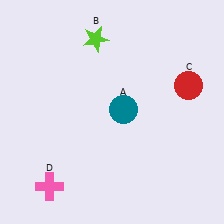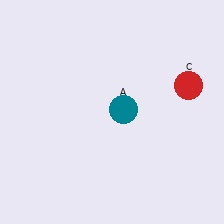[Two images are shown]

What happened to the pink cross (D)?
The pink cross (D) was removed in Image 2. It was in the bottom-left area of Image 1.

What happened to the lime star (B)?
The lime star (B) was removed in Image 2. It was in the top-left area of Image 1.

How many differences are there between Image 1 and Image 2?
There are 2 differences between the two images.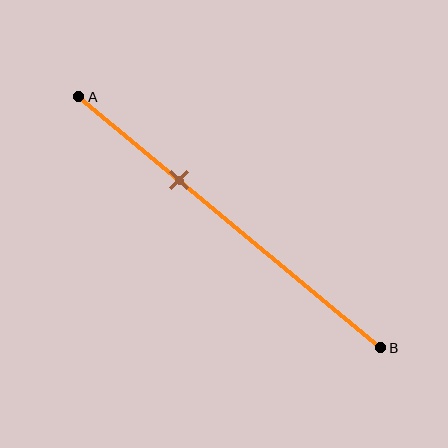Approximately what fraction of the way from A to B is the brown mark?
The brown mark is approximately 35% of the way from A to B.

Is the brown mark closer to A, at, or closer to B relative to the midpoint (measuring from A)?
The brown mark is closer to point A than the midpoint of segment AB.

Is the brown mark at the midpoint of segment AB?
No, the mark is at about 35% from A, not at the 50% midpoint.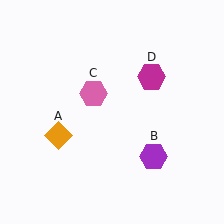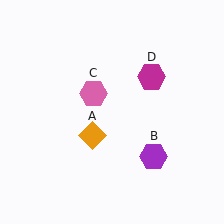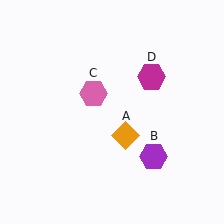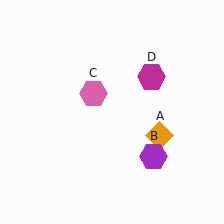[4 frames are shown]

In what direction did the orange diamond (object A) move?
The orange diamond (object A) moved right.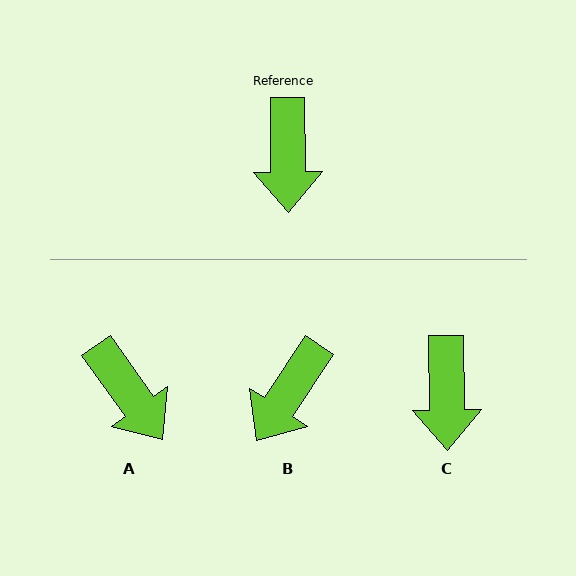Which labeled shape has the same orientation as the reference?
C.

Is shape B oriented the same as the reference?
No, it is off by about 34 degrees.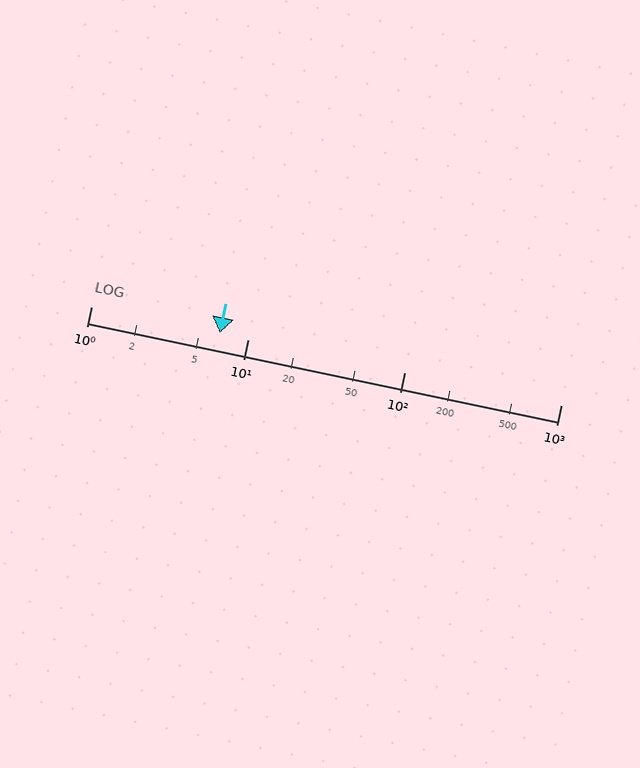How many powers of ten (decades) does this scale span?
The scale spans 3 decades, from 1 to 1000.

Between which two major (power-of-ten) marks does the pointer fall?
The pointer is between 1 and 10.